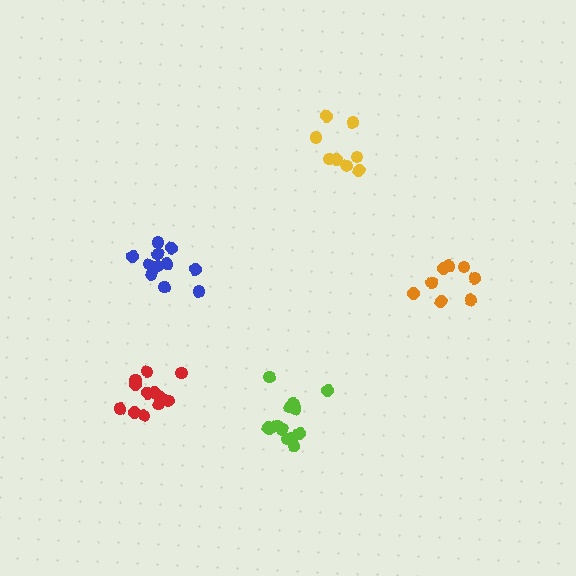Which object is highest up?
The yellow cluster is topmost.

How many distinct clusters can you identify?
There are 5 distinct clusters.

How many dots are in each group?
Group 1: 13 dots, Group 2: 13 dots, Group 3: 8 dots, Group 4: 11 dots, Group 5: 8 dots (53 total).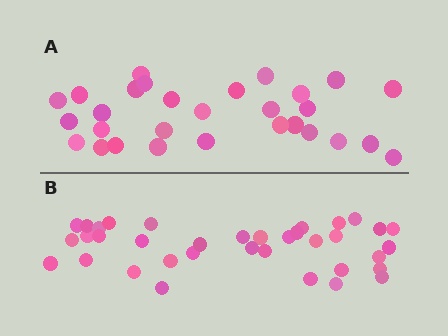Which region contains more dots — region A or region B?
Region B (the bottom region) has more dots.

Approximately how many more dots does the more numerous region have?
Region B has roughly 8 or so more dots than region A.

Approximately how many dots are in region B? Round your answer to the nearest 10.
About 40 dots. (The exact count is 36, which rounds to 40.)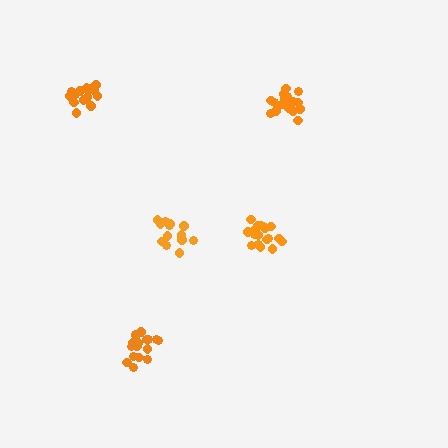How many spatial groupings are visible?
There are 5 spatial groupings.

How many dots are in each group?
Group 1: 18 dots, Group 2: 18 dots, Group 3: 18 dots, Group 4: 19 dots, Group 5: 14 dots (87 total).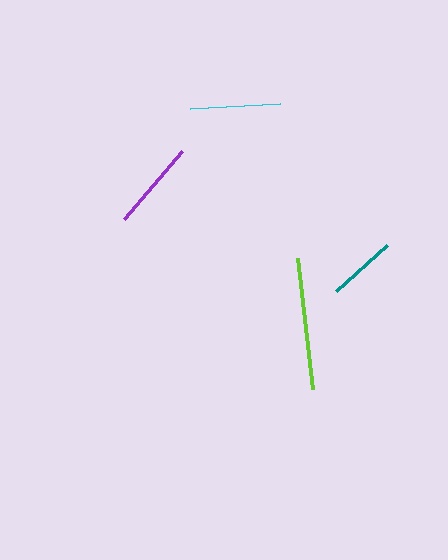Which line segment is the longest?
The lime line is the longest at approximately 131 pixels.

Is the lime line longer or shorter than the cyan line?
The lime line is longer than the cyan line.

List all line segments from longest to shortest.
From longest to shortest: lime, cyan, purple, teal.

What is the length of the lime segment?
The lime segment is approximately 131 pixels long.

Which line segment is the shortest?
The teal line is the shortest at approximately 69 pixels.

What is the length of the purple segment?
The purple segment is approximately 89 pixels long.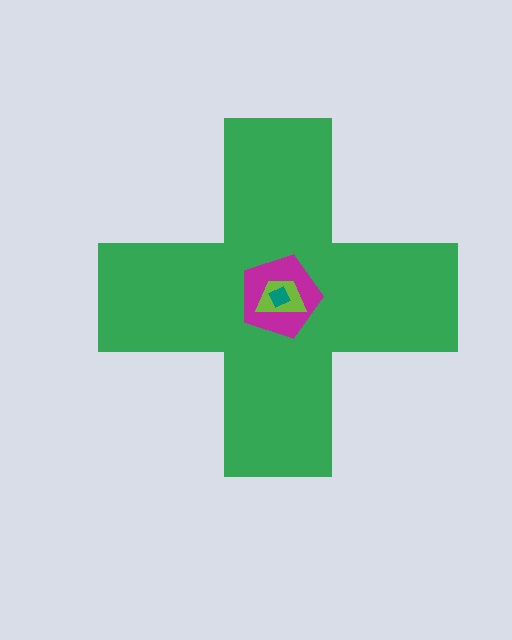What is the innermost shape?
The teal diamond.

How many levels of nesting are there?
4.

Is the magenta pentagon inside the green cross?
Yes.